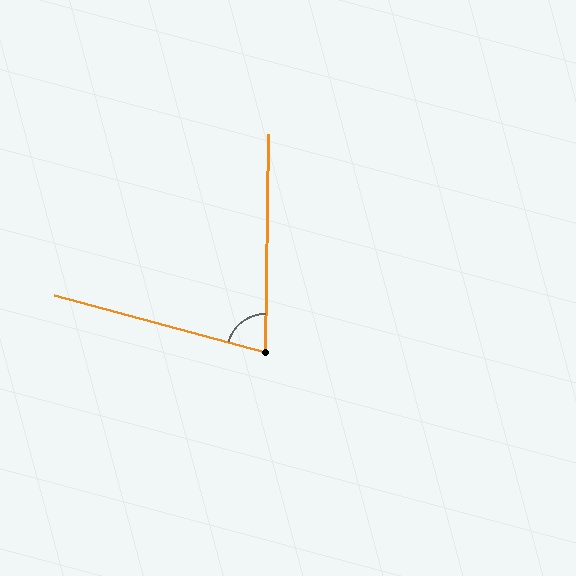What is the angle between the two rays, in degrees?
Approximately 75 degrees.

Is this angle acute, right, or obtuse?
It is acute.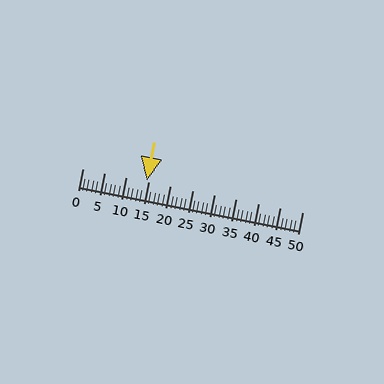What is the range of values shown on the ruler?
The ruler shows values from 0 to 50.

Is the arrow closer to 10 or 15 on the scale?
The arrow is closer to 15.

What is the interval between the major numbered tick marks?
The major tick marks are spaced 5 units apart.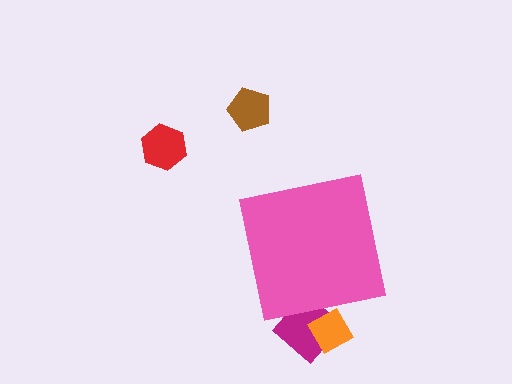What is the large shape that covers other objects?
A pink square.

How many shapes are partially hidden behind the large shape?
2 shapes are partially hidden.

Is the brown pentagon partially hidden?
No, the brown pentagon is fully visible.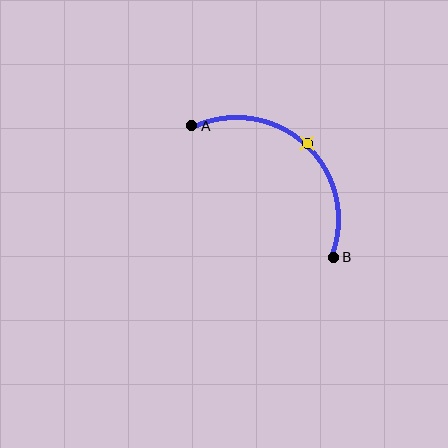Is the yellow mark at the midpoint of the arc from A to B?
Yes. The yellow mark lies on the arc at equal arc-length from both A and B — it is the arc midpoint.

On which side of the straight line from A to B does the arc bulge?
The arc bulges above and to the right of the straight line connecting A and B.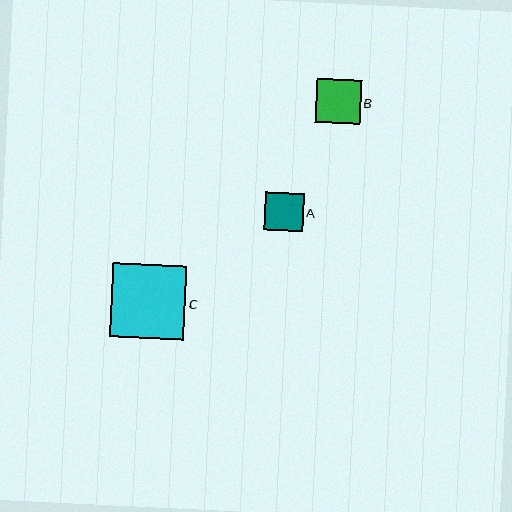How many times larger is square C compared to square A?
Square C is approximately 1.9 times the size of square A.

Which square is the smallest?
Square A is the smallest with a size of approximately 38 pixels.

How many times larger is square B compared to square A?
Square B is approximately 1.2 times the size of square A.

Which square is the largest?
Square C is the largest with a size of approximately 74 pixels.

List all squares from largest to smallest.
From largest to smallest: C, B, A.